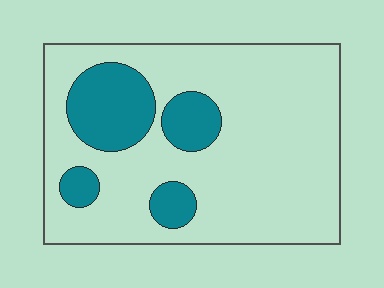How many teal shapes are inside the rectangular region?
4.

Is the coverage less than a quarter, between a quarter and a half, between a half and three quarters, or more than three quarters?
Less than a quarter.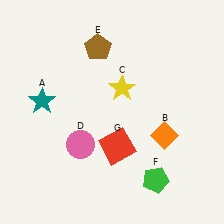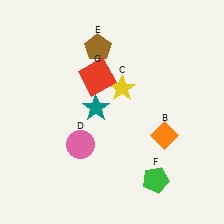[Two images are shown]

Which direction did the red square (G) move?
The red square (G) moved up.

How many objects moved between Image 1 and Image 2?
2 objects moved between the two images.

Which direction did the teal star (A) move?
The teal star (A) moved right.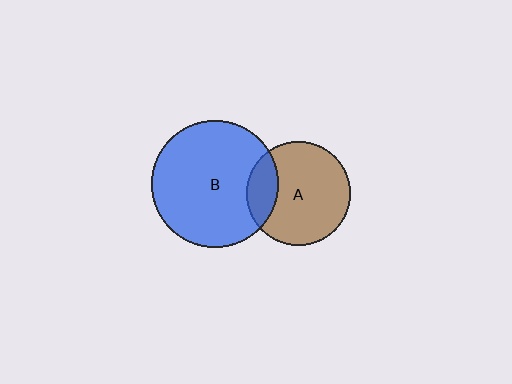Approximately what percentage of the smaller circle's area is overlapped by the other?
Approximately 20%.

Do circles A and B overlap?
Yes.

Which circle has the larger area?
Circle B (blue).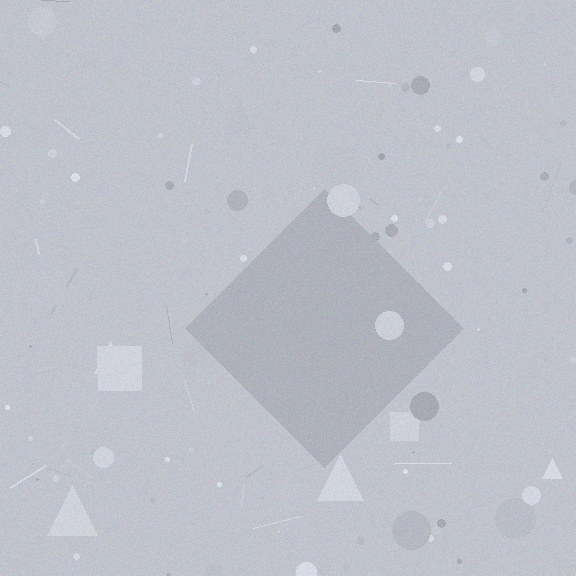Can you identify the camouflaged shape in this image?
The camouflaged shape is a diamond.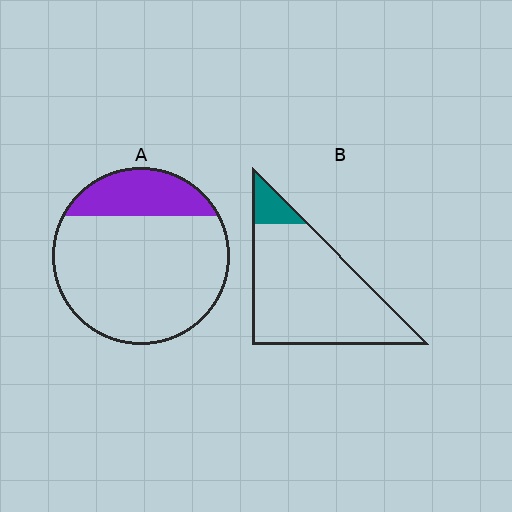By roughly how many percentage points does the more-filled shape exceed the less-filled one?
By roughly 10 percentage points (A over B).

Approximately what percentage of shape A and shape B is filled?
A is approximately 20% and B is approximately 10%.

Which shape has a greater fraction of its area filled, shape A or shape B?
Shape A.